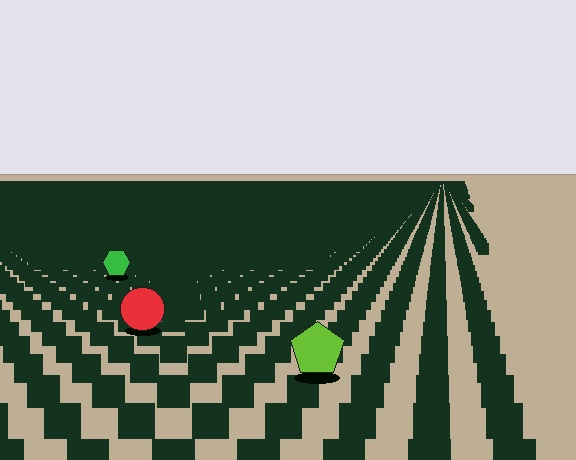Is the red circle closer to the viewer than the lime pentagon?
No. The lime pentagon is closer — you can tell from the texture gradient: the ground texture is coarser near it.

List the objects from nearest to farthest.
From nearest to farthest: the lime pentagon, the red circle, the green hexagon.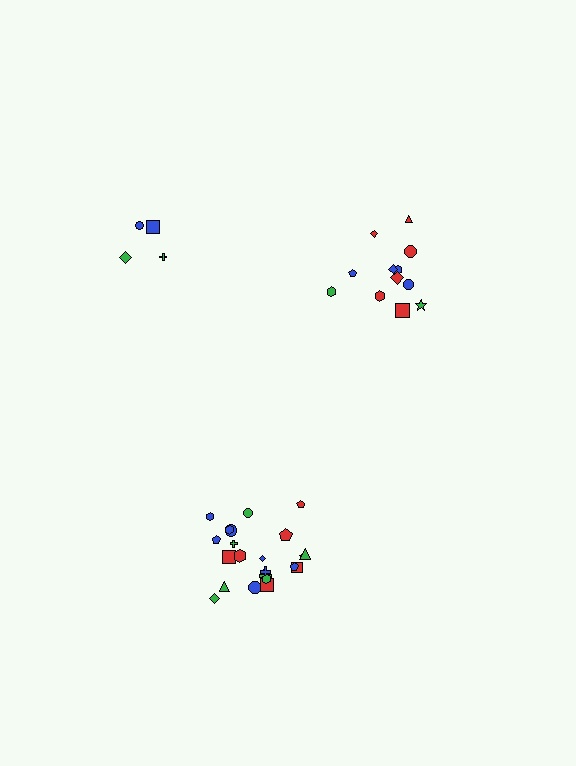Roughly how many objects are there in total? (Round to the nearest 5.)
Roughly 40 objects in total.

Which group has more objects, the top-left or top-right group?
The top-right group.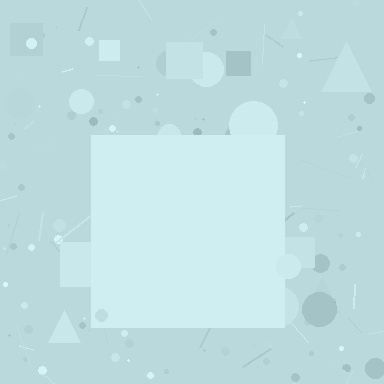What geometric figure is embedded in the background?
A square is embedded in the background.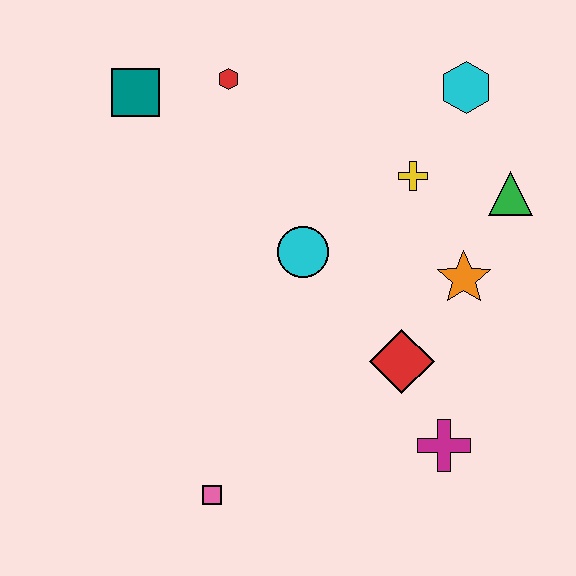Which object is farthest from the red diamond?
The teal square is farthest from the red diamond.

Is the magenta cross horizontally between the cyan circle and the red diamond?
No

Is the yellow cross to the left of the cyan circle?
No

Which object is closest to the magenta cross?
The red diamond is closest to the magenta cross.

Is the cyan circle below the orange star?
No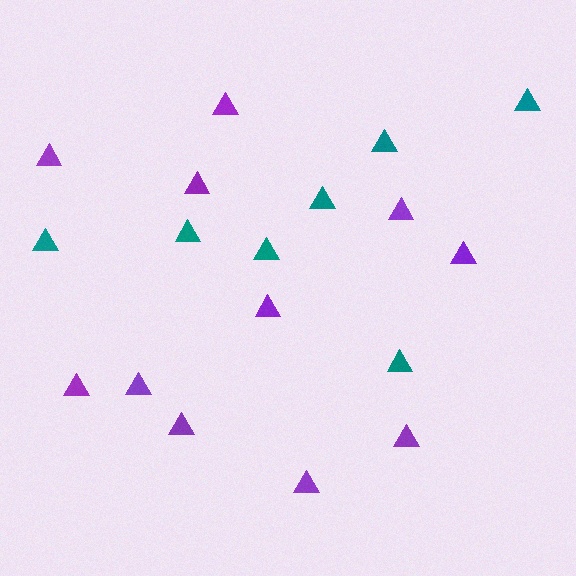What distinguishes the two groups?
There are 2 groups: one group of teal triangles (7) and one group of purple triangles (11).